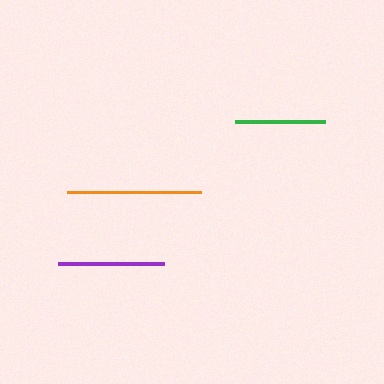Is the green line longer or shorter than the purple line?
The purple line is longer than the green line.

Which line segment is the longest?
The orange line is the longest at approximately 133 pixels.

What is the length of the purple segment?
The purple segment is approximately 106 pixels long.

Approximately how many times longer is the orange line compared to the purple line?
The orange line is approximately 1.3 times the length of the purple line.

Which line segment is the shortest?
The green line is the shortest at approximately 90 pixels.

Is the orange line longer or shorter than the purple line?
The orange line is longer than the purple line.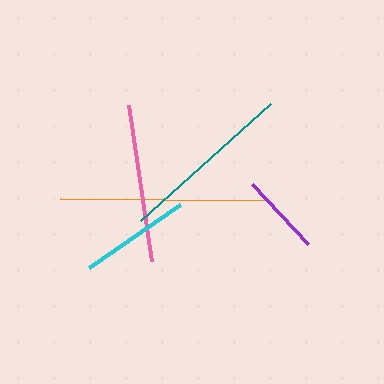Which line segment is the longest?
The orange line is the longest at approximately 207 pixels.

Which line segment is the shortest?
The purple line is the shortest at approximately 82 pixels.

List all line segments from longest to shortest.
From longest to shortest: orange, teal, pink, cyan, purple.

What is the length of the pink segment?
The pink segment is approximately 157 pixels long.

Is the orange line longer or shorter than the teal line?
The orange line is longer than the teal line.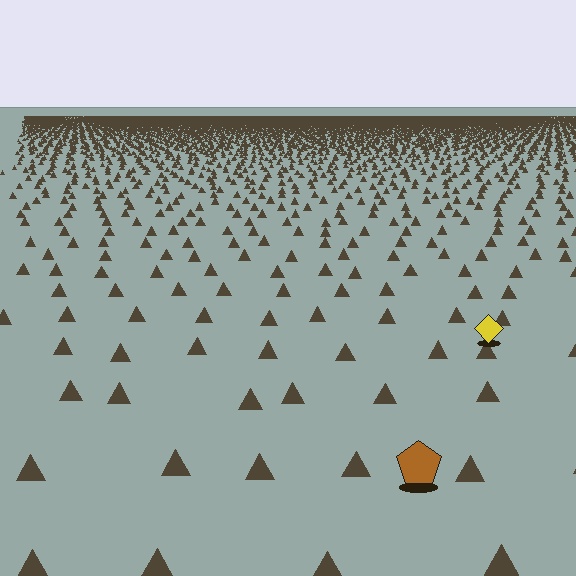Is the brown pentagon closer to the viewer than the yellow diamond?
Yes. The brown pentagon is closer — you can tell from the texture gradient: the ground texture is coarser near it.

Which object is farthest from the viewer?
The yellow diamond is farthest from the viewer. It appears smaller and the ground texture around it is denser.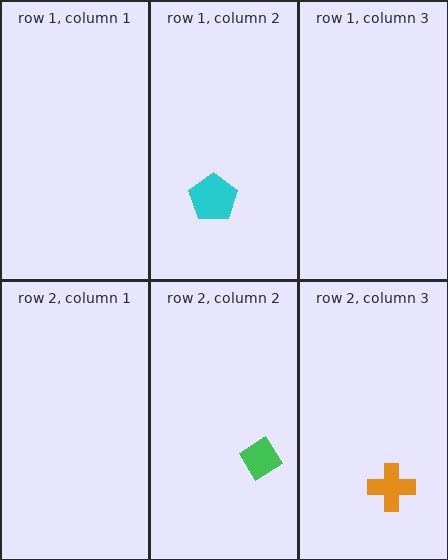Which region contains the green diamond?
The row 2, column 2 region.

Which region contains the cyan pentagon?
The row 1, column 2 region.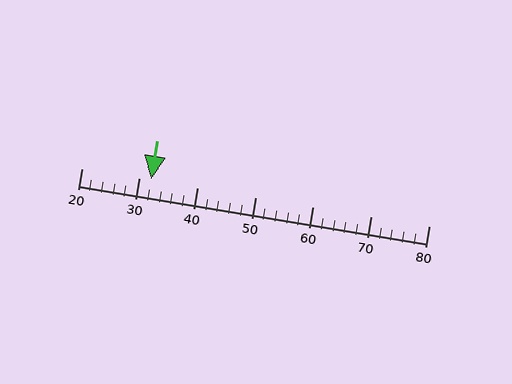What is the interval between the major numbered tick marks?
The major tick marks are spaced 10 units apart.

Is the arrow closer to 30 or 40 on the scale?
The arrow is closer to 30.